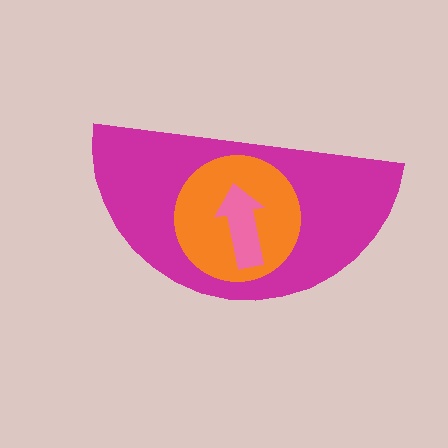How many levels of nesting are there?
3.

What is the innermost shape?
The pink arrow.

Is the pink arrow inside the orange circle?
Yes.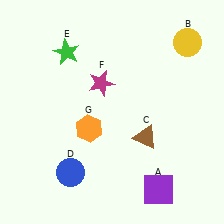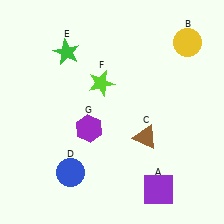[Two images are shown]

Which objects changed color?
F changed from magenta to lime. G changed from orange to purple.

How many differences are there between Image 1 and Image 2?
There are 2 differences between the two images.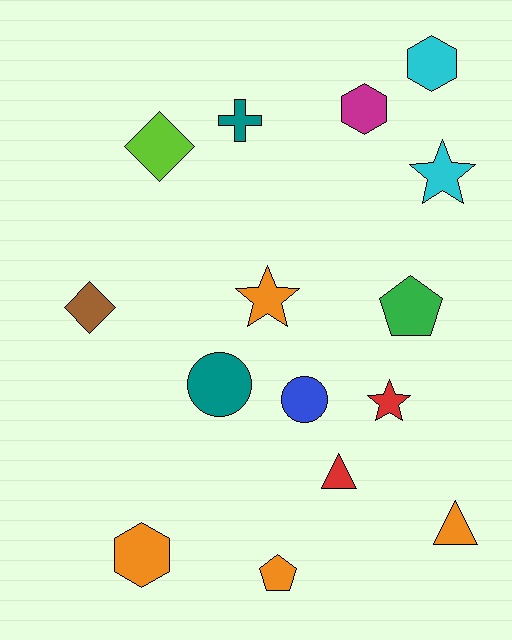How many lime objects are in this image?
There is 1 lime object.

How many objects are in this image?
There are 15 objects.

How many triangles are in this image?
There are 2 triangles.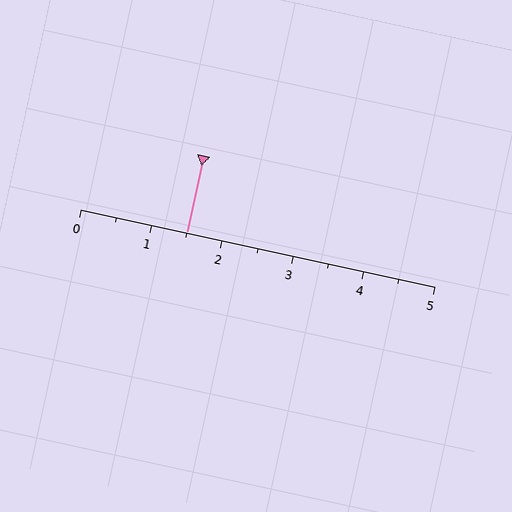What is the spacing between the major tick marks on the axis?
The major ticks are spaced 1 apart.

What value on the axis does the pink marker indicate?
The marker indicates approximately 1.5.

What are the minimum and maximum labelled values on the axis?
The axis runs from 0 to 5.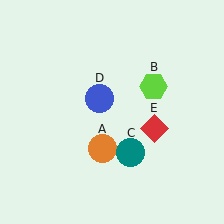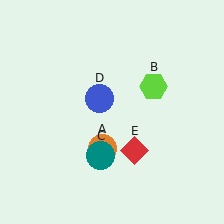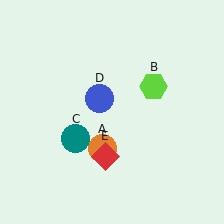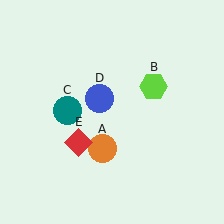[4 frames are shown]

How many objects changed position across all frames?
2 objects changed position: teal circle (object C), red diamond (object E).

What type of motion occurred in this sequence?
The teal circle (object C), red diamond (object E) rotated clockwise around the center of the scene.